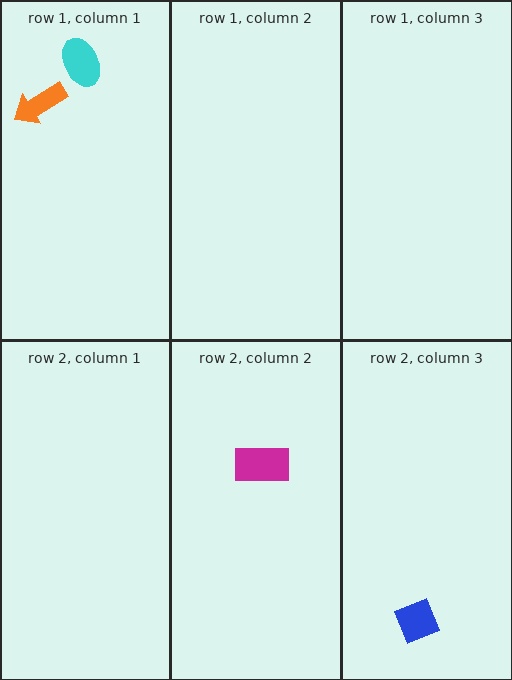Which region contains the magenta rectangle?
The row 2, column 2 region.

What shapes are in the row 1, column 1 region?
The cyan ellipse, the orange arrow.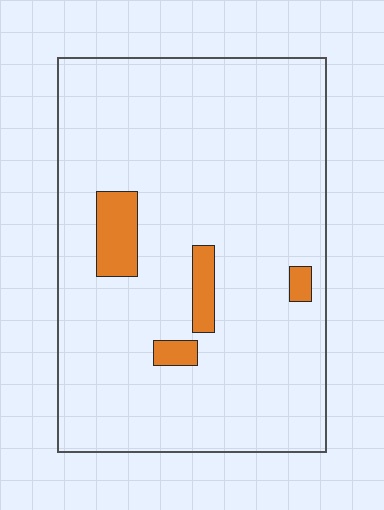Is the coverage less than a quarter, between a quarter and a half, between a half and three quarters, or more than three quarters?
Less than a quarter.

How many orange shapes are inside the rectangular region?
4.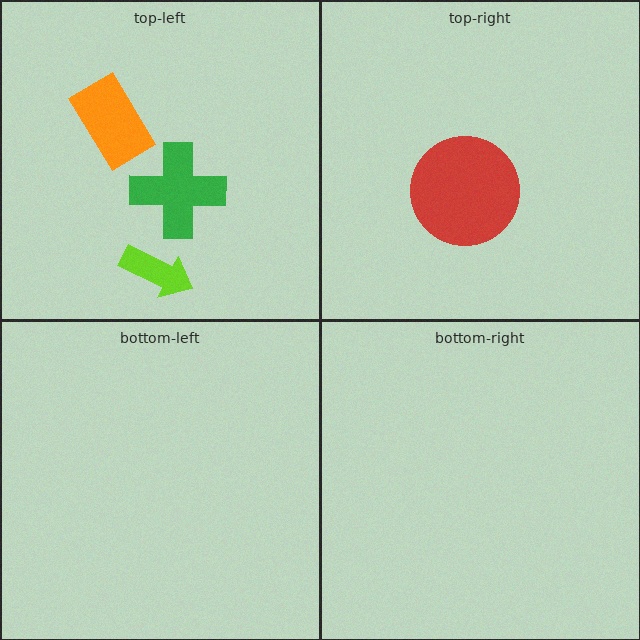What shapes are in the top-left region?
The orange rectangle, the green cross, the lime arrow.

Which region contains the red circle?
The top-right region.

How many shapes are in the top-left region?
3.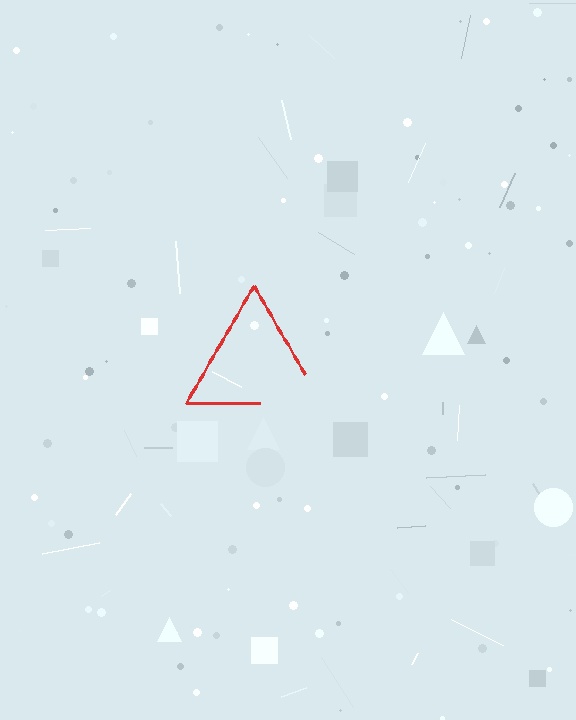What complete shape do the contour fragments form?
The contour fragments form a triangle.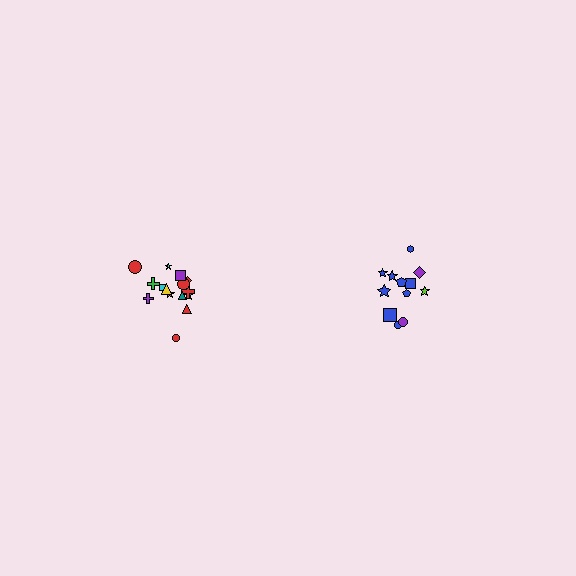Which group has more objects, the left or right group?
The left group.